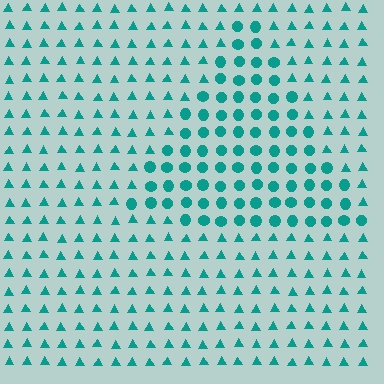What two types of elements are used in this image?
The image uses circles inside the triangle region and triangles outside it.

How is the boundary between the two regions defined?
The boundary is defined by a change in element shape: circles inside vs. triangles outside. All elements share the same color and spacing.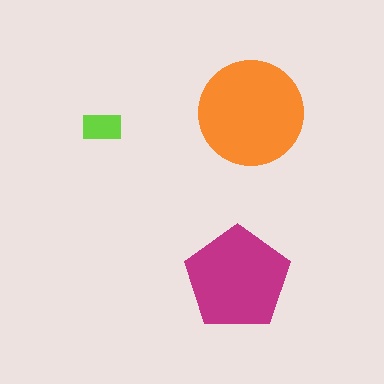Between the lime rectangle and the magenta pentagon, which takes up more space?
The magenta pentagon.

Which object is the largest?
The orange circle.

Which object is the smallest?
The lime rectangle.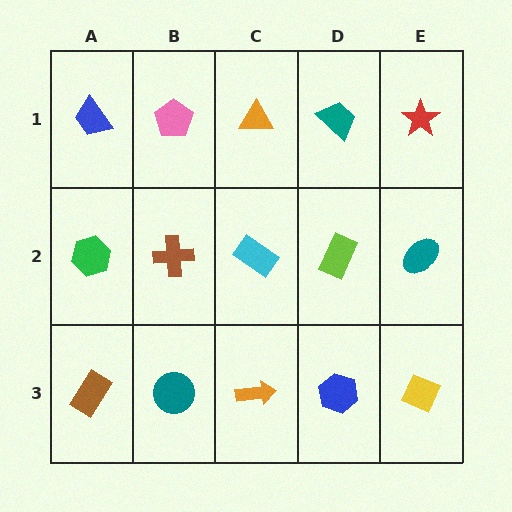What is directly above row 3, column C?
A cyan rectangle.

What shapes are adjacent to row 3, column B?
A brown cross (row 2, column B), a brown rectangle (row 3, column A), an orange arrow (row 3, column C).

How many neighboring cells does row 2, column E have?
3.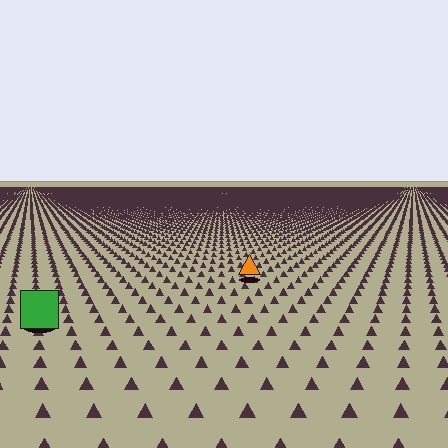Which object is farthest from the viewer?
The orange triangle is farthest from the viewer. It appears smaller and the ground texture around it is denser.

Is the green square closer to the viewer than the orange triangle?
Yes. The green square is closer — you can tell from the texture gradient: the ground texture is coarser near it.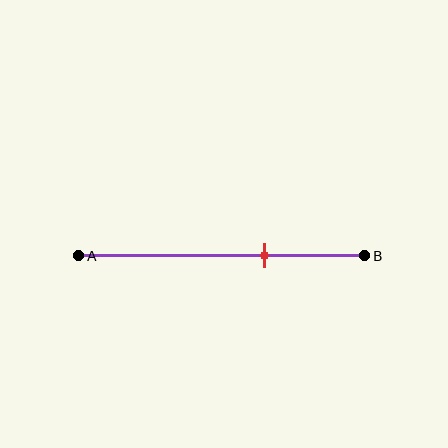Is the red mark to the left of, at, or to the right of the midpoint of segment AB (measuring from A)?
The red mark is to the right of the midpoint of segment AB.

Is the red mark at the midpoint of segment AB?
No, the mark is at about 65% from A, not at the 50% midpoint.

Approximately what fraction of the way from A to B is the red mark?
The red mark is approximately 65% of the way from A to B.